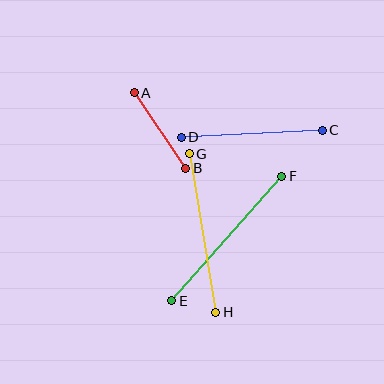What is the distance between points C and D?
The distance is approximately 141 pixels.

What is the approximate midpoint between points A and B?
The midpoint is at approximately (160, 131) pixels.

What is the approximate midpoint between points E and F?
The midpoint is at approximately (227, 239) pixels.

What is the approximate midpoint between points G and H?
The midpoint is at approximately (202, 233) pixels.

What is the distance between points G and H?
The distance is approximately 161 pixels.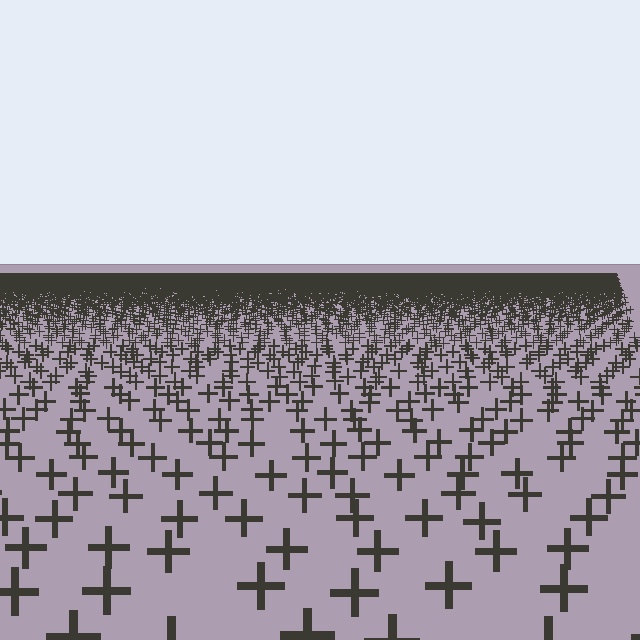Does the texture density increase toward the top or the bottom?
Density increases toward the top.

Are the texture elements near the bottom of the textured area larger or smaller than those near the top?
Larger. Near the bottom, elements are closer to the viewer and appear at a bigger on-screen size.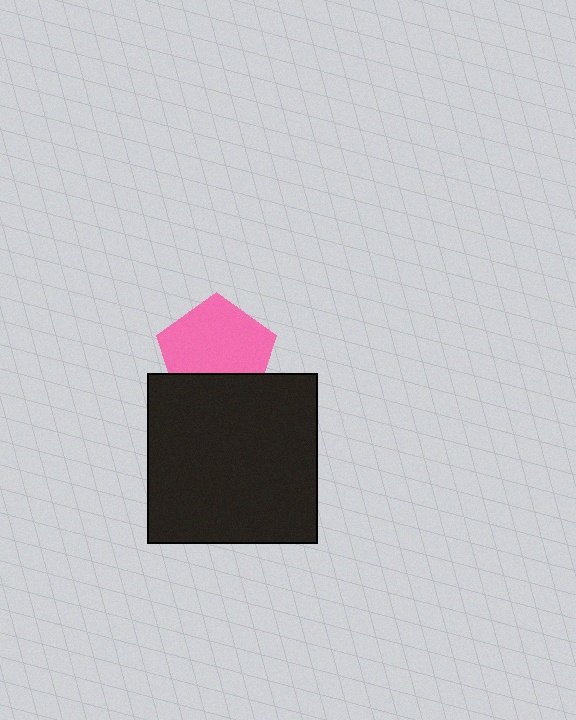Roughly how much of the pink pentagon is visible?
Most of it is visible (roughly 70%).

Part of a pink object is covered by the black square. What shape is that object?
It is a pentagon.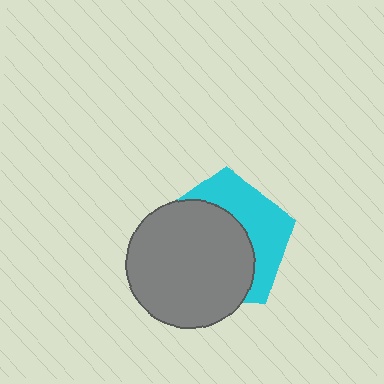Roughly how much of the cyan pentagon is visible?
A small part of it is visible (roughly 39%).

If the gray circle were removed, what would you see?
You would see the complete cyan pentagon.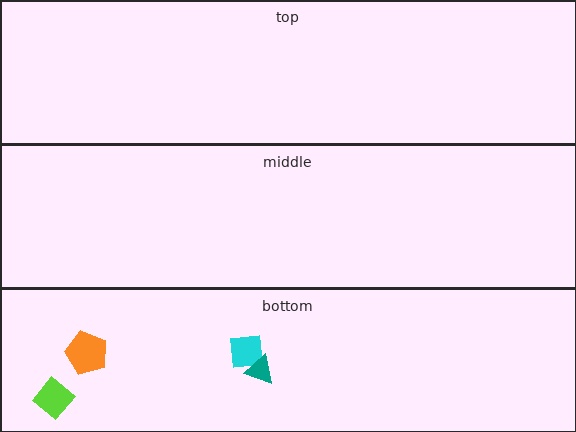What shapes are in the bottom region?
The cyan square, the orange pentagon, the teal triangle, the lime diamond.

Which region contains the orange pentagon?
The bottom region.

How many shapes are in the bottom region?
4.